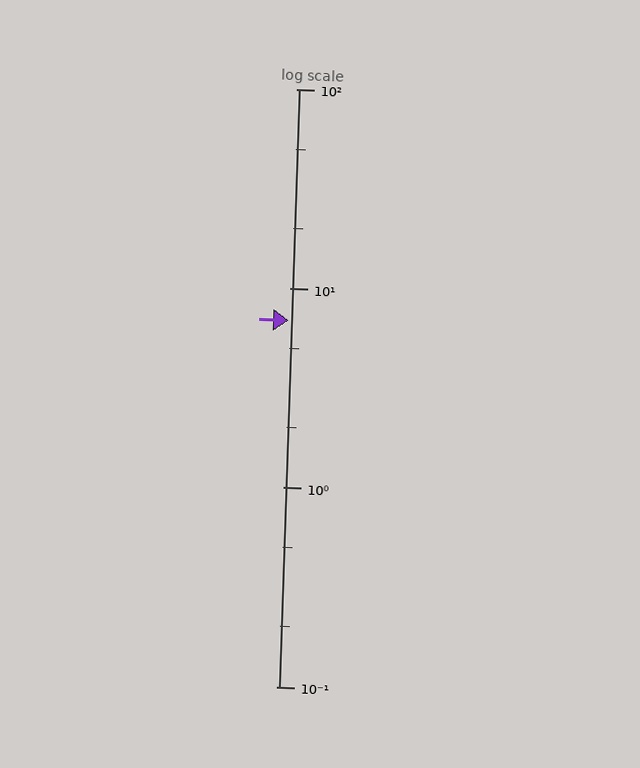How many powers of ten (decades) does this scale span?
The scale spans 3 decades, from 0.1 to 100.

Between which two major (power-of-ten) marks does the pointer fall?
The pointer is between 1 and 10.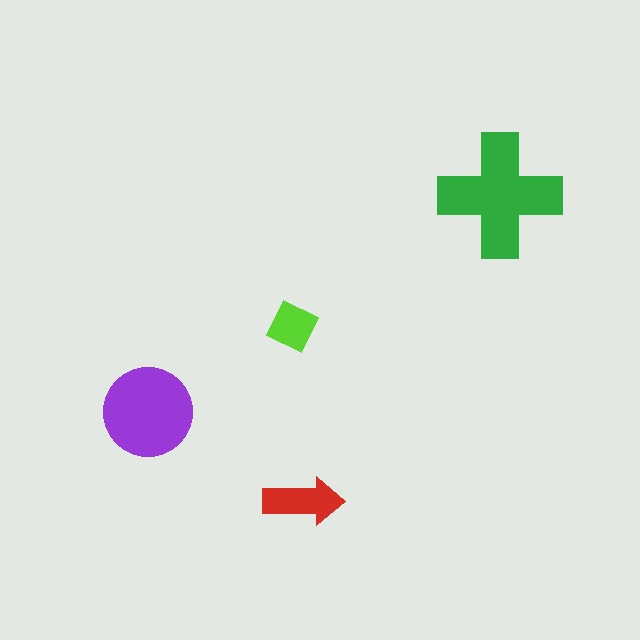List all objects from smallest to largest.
The lime diamond, the red arrow, the purple circle, the green cross.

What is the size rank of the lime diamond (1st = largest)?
4th.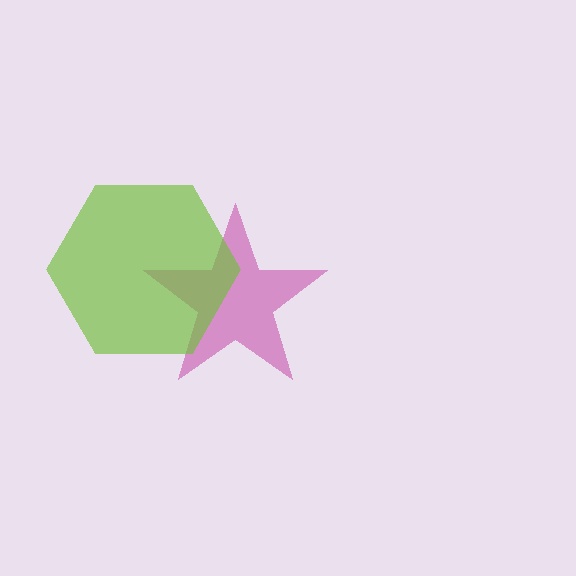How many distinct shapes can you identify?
There are 2 distinct shapes: a magenta star, a lime hexagon.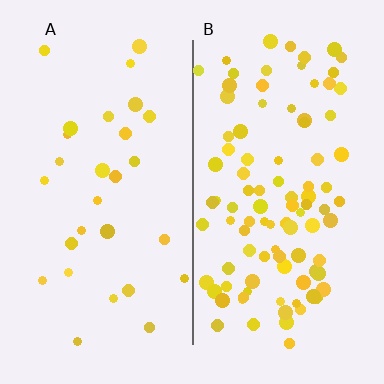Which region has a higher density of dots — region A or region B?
B (the right).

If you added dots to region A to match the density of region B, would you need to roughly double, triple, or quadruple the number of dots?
Approximately triple.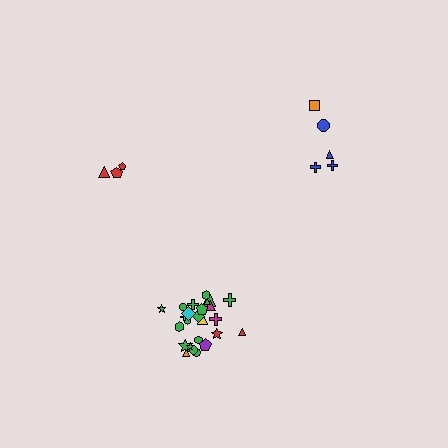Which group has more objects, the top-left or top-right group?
The top-right group.